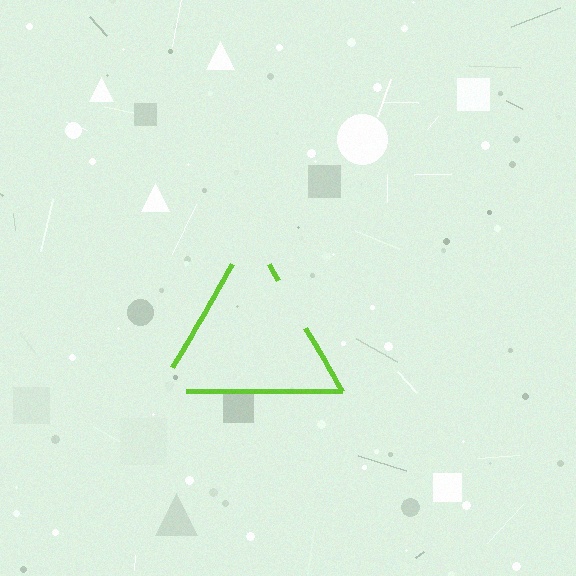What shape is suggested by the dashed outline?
The dashed outline suggests a triangle.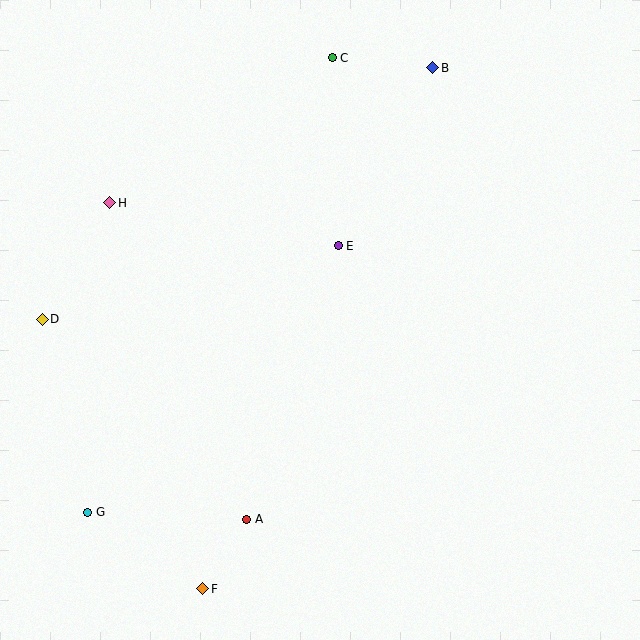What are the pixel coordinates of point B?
Point B is at (433, 68).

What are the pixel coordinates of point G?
Point G is at (88, 512).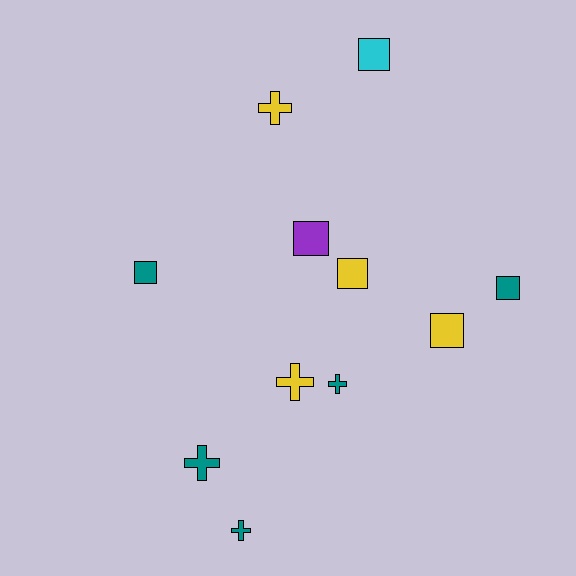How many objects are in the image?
There are 11 objects.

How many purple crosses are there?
There are no purple crosses.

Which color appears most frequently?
Teal, with 5 objects.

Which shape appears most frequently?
Square, with 6 objects.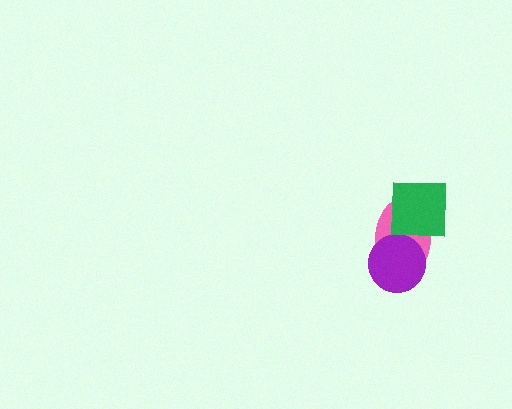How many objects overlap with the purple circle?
2 objects overlap with the purple circle.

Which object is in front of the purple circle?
The green square is in front of the purple circle.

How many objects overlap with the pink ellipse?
2 objects overlap with the pink ellipse.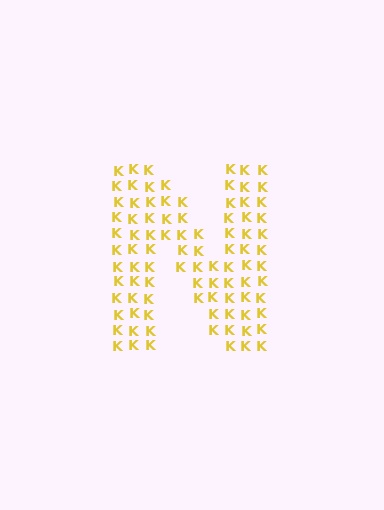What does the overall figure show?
The overall figure shows the letter N.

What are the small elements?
The small elements are letter K's.